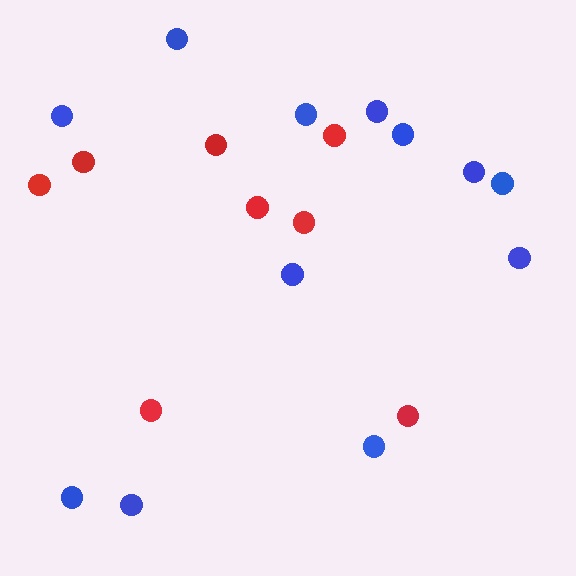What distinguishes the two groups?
There are 2 groups: one group of red circles (8) and one group of blue circles (12).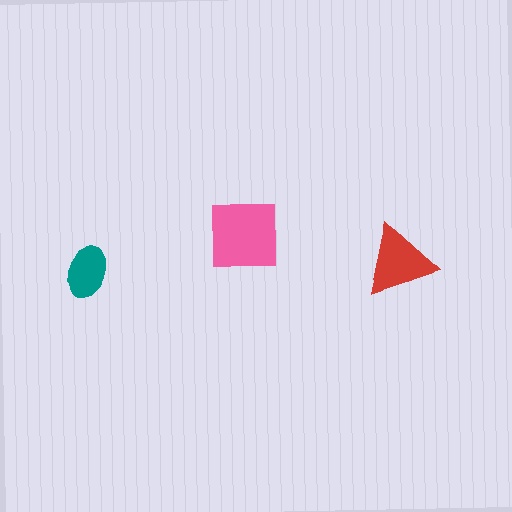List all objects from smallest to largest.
The teal ellipse, the red triangle, the pink square.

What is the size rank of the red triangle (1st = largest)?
2nd.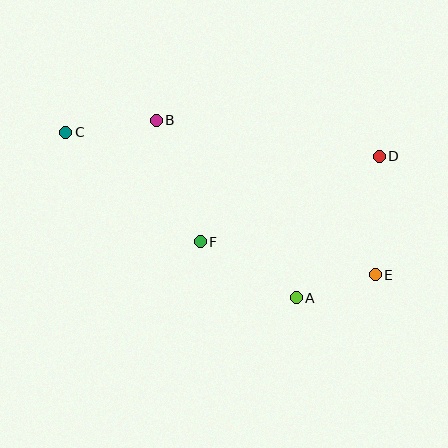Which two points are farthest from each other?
Points C and E are farthest from each other.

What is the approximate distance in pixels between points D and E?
The distance between D and E is approximately 118 pixels.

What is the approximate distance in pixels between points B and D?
The distance between B and D is approximately 226 pixels.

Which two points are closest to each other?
Points A and E are closest to each other.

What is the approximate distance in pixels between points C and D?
The distance between C and D is approximately 315 pixels.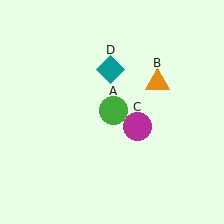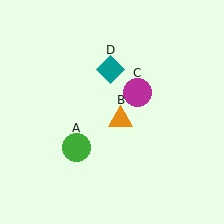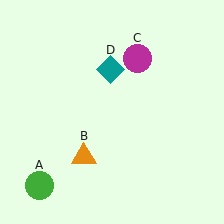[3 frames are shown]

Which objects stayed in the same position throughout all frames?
Teal diamond (object D) remained stationary.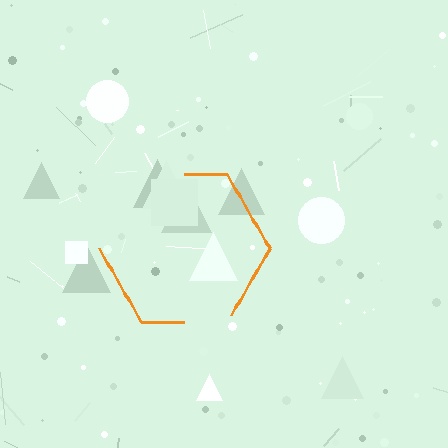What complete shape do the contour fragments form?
The contour fragments form a hexagon.